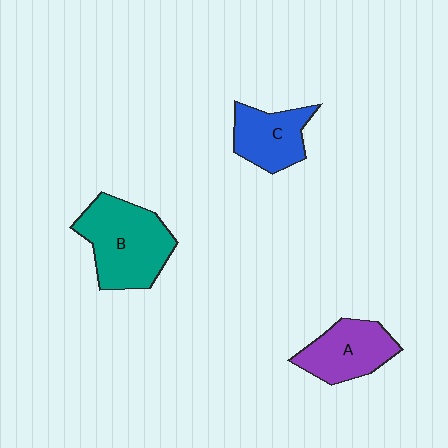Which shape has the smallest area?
Shape C (blue).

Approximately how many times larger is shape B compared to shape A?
Approximately 1.5 times.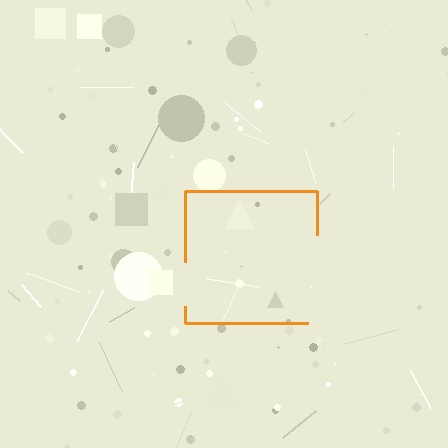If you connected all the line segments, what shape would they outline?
They would outline a square.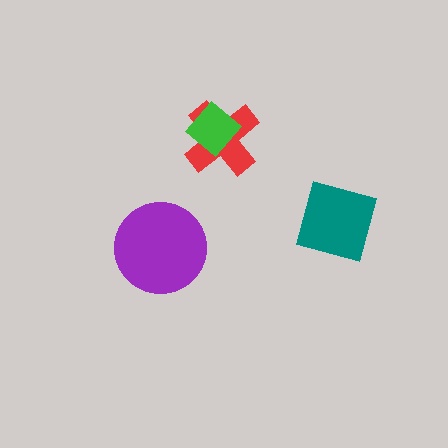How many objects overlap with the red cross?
1 object overlaps with the red cross.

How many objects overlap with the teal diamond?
0 objects overlap with the teal diamond.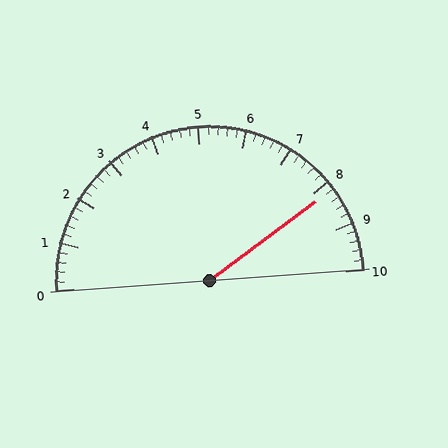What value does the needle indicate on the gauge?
The needle indicates approximately 8.2.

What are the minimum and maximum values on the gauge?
The gauge ranges from 0 to 10.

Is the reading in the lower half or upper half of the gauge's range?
The reading is in the upper half of the range (0 to 10).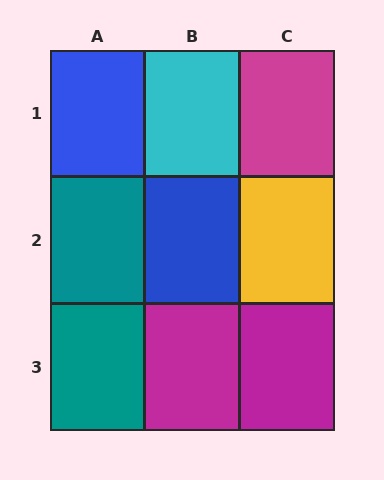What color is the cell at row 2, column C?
Yellow.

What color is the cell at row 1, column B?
Cyan.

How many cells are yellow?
1 cell is yellow.